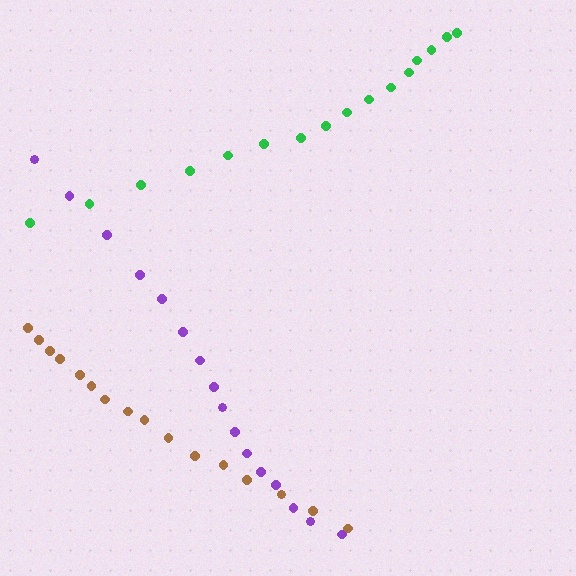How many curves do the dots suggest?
There are 3 distinct paths.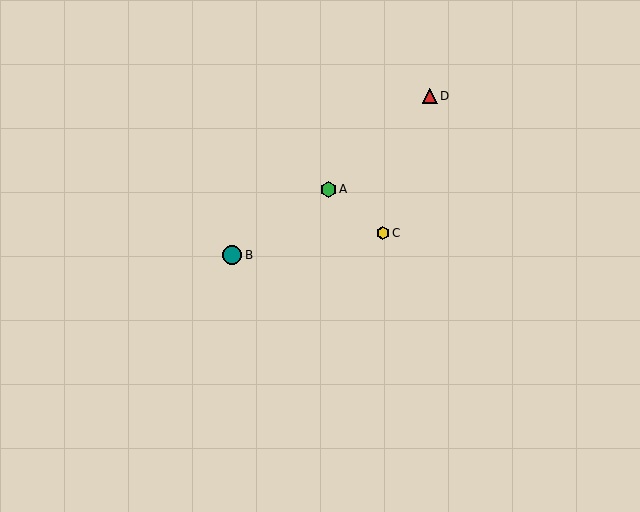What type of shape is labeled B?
Shape B is a teal circle.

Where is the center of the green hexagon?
The center of the green hexagon is at (328, 189).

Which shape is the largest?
The teal circle (labeled B) is the largest.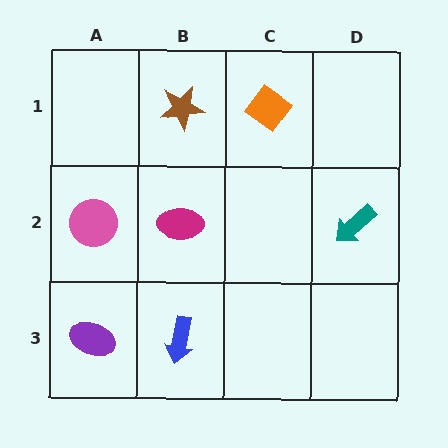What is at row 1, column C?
An orange diamond.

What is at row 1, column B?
A brown star.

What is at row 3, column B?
A blue arrow.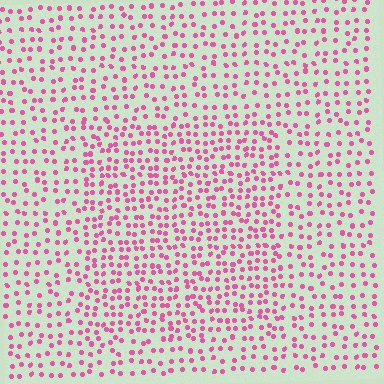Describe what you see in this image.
The image contains small pink elements arranged at two different densities. A rectangle-shaped region is visible where the elements are more densely packed than the surrounding area.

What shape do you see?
I see a rectangle.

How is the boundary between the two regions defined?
The boundary is defined by a change in element density (approximately 1.6x ratio). All elements are the same color, size, and shape.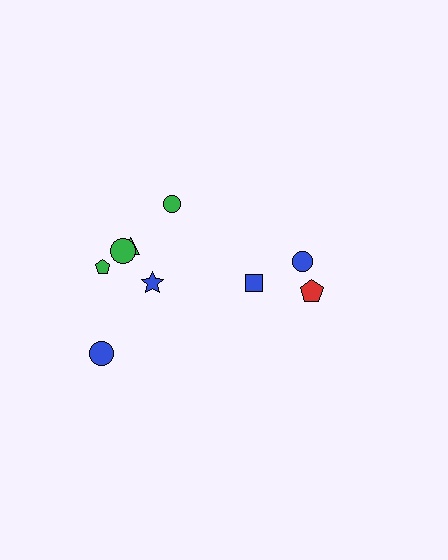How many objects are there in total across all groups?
There are 9 objects.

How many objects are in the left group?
There are 6 objects.